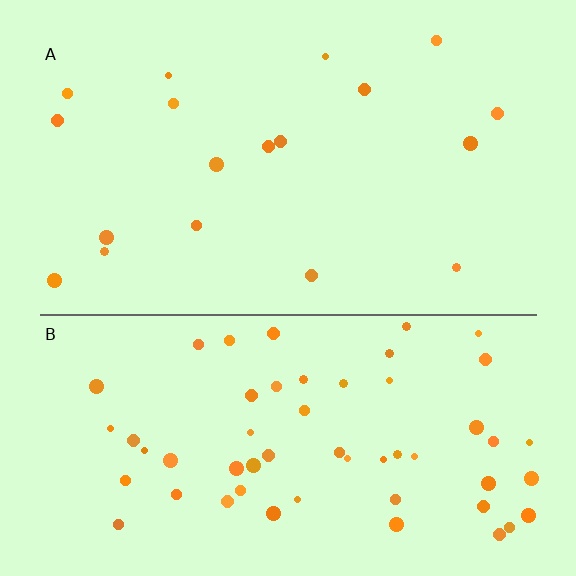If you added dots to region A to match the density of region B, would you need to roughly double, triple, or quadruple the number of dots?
Approximately triple.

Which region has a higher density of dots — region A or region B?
B (the bottom).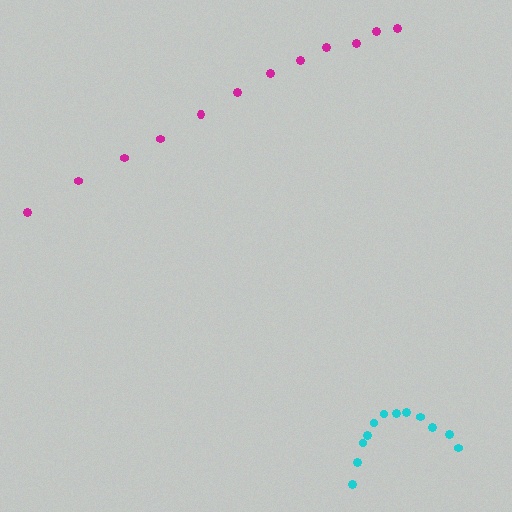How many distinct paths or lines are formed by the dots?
There are 2 distinct paths.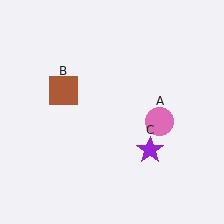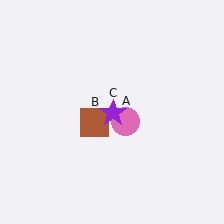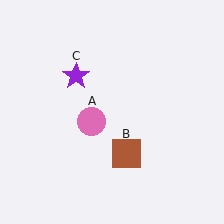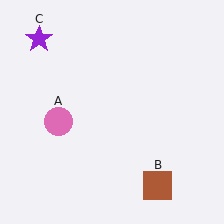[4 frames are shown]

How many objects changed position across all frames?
3 objects changed position: pink circle (object A), brown square (object B), purple star (object C).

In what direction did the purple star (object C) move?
The purple star (object C) moved up and to the left.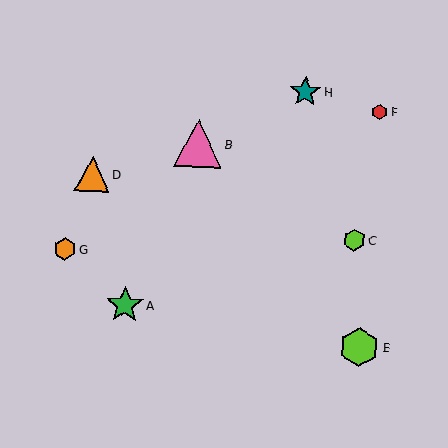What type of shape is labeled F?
Shape F is a red hexagon.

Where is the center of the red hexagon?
The center of the red hexagon is at (380, 112).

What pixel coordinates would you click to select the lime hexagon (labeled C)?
Click at (354, 240) to select the lime hexagon C.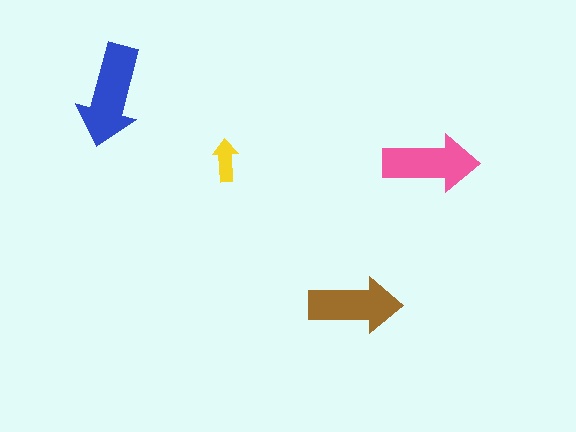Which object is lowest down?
The brown arrow is bottommost.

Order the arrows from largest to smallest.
the blue one, the pink one, the brown one, the yellow one.